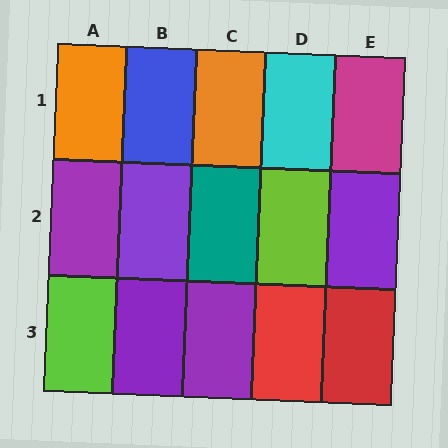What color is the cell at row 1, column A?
Orange.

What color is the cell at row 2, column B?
Purple.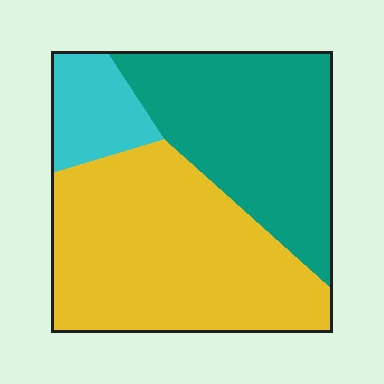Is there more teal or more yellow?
Yellow.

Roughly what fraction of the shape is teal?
Teal covers roughly 40% of the shape.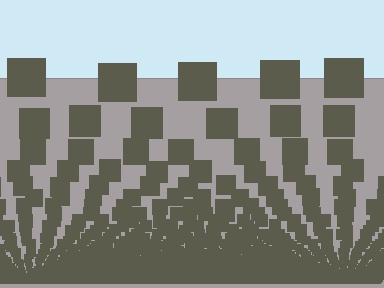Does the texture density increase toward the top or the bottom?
Density increases toward the bottom.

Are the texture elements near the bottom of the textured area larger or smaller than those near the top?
Smaller. The gradient is inverted — elements near the bottom are smaller and denser.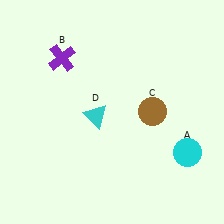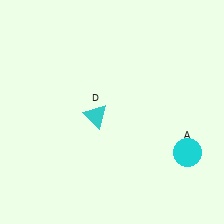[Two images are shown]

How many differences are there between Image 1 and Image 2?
There are 2 differences between the two images.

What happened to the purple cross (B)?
The purple cross (B) was removed in Image 2. It was in the top-left area of Image 1.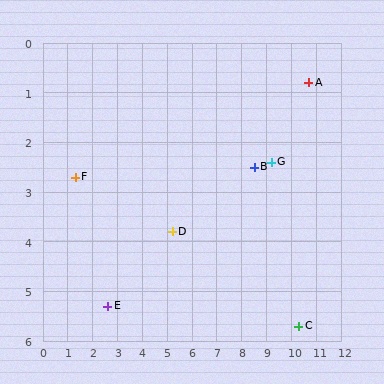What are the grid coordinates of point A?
Point A is at approximately (10.7, 0.8).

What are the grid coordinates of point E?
Point E is at approximately (2.6, 5.3).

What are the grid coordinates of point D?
Point D is at approximately (5.2, 3.8).